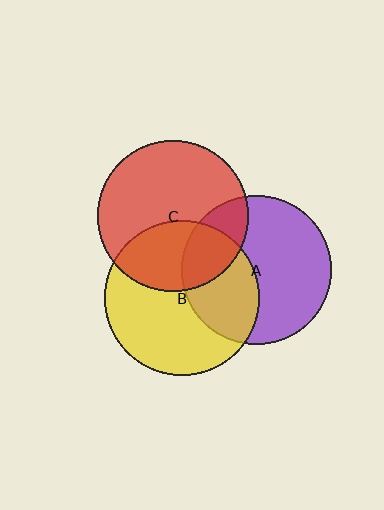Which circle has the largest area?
Circle B (yellow).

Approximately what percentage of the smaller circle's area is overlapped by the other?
Approximately 35%.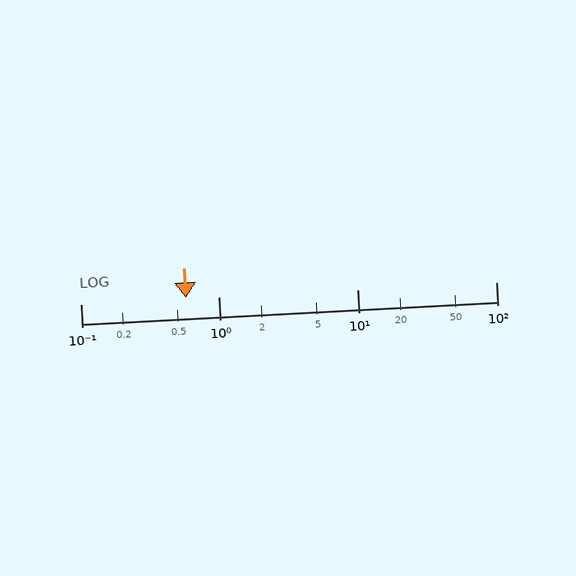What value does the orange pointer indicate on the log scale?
The pointer indicates approximately 0.58.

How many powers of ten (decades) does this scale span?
The scale spans 3 decades, from 0.1 to 100.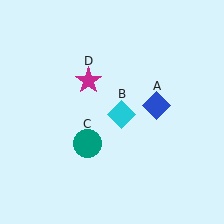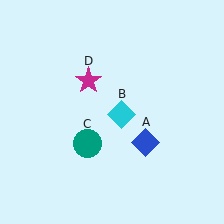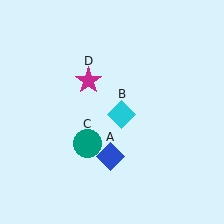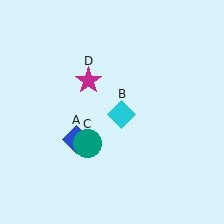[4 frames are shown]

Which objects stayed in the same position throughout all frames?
Cyan diamond (object B) and teal circle (object C) and magenta star (object D) remained stationary.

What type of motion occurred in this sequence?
The blue diamond (object A) rotated clockwise around the center of the scene.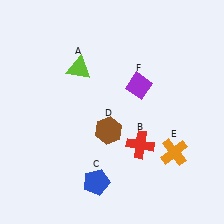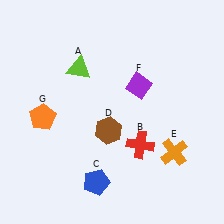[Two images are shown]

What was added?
An orange pentagon (G) was added in Image 2.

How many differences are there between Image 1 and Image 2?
There is 1 difference between the two images.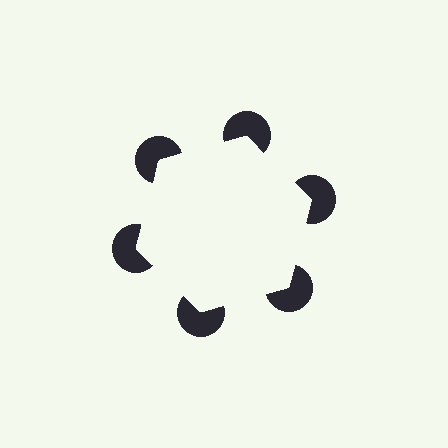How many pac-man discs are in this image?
There are 6 — one at each vertex of the illusory hexagon.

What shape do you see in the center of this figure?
An illusory hexagon — its edges are inferred from the aligned wedge cuts in the pac-man discs, not physically drawn.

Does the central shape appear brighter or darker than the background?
It typically appears slightly brighter than the background, even though no actual brightness change is drawn.